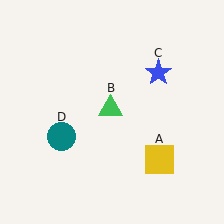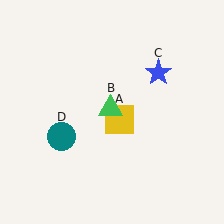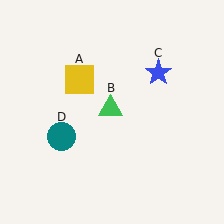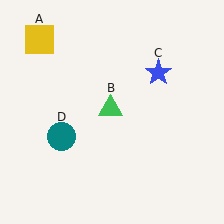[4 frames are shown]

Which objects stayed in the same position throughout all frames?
Green triangle (object B) and blue star (object C) and teal circle (object D) remained stationary.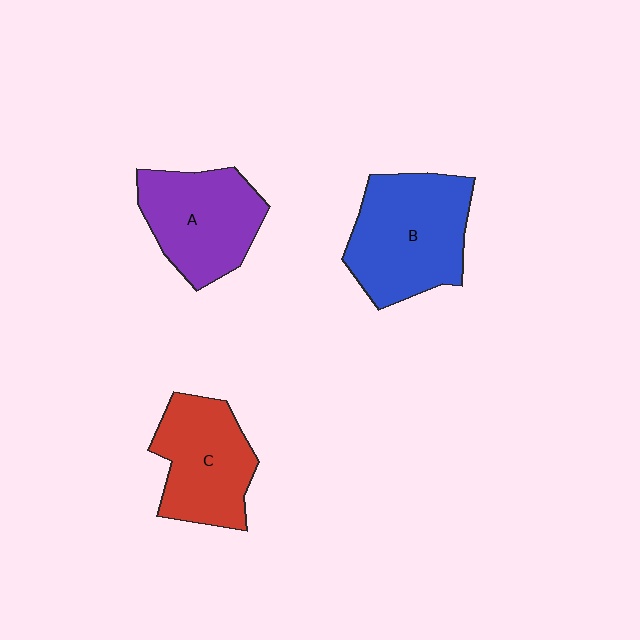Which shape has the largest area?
Shape B (blue).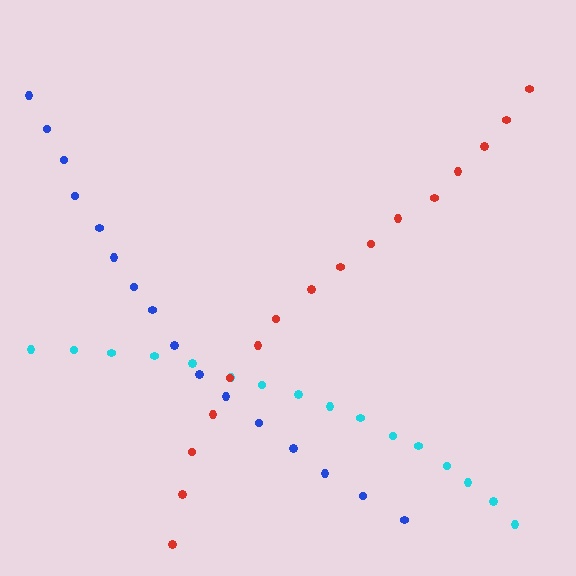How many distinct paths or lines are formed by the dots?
There are 3 distinct paths.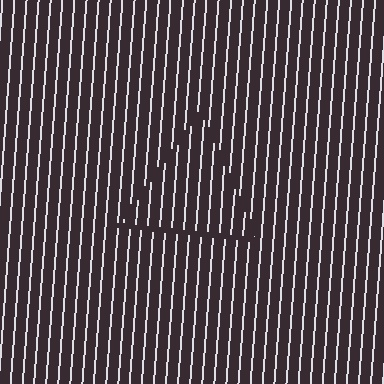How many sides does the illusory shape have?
3 sides — the line-ends trace a triangle.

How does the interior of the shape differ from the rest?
The interior of the shape contains the same grating, shifted by half a period — the contour is defined by the phase discontinuity where line-ends from the inner and outer gratings abut.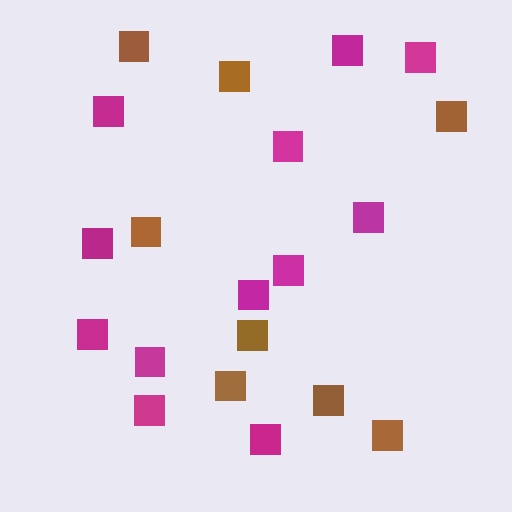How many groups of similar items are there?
There are 2 groups: one group of brown squares (8) and one group of magenta squares (12).